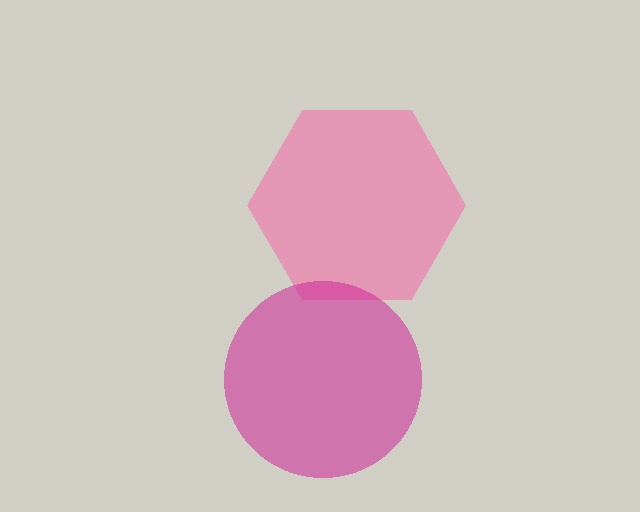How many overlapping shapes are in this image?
There are 2 overlapping shapes in the image.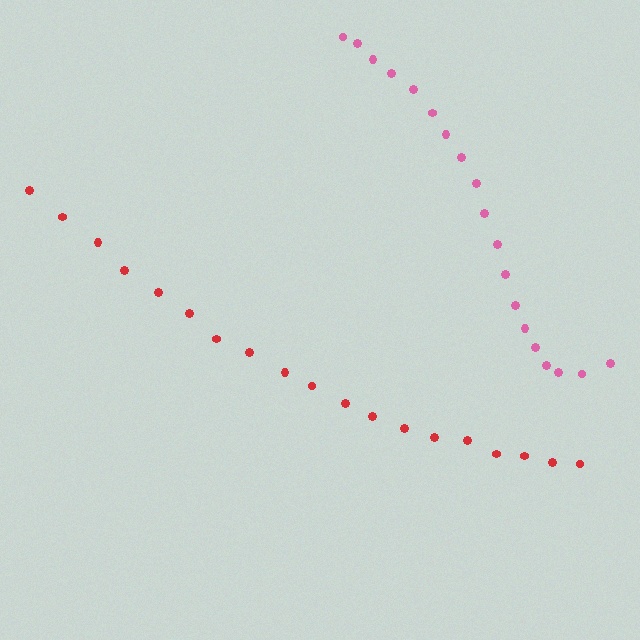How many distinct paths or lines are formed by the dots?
There are 2 distinct paths.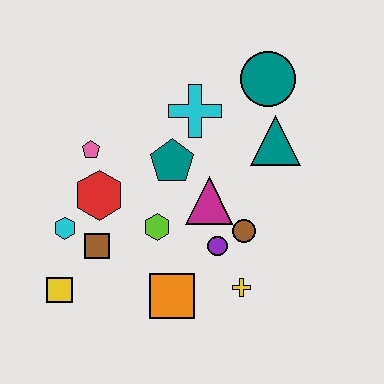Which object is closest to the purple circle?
The brown circle is closest to the purple circle.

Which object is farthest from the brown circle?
The yellow square is farthest from the brown circle.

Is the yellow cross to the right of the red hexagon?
Yes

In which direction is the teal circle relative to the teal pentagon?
The teal circle is to the right of the teal pentagon.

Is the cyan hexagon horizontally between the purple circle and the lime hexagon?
No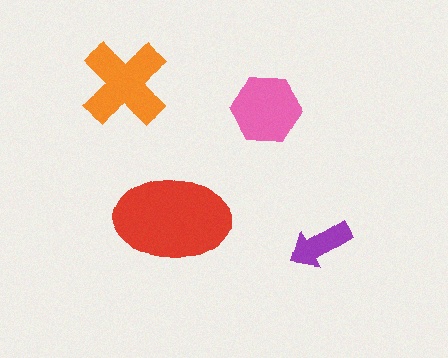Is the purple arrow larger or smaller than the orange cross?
Smaller.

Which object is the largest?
The red ellipse.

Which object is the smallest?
The purple arrow.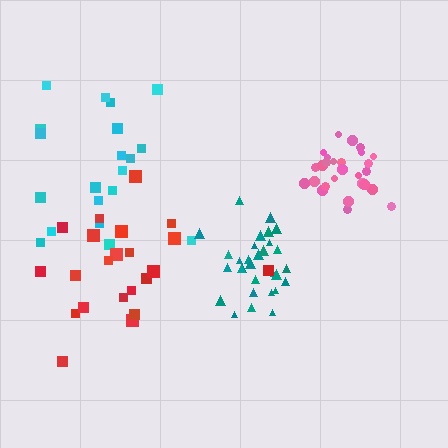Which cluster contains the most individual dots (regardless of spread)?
Teal (30).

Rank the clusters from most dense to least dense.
pink, teal, red, cyan.